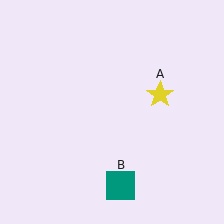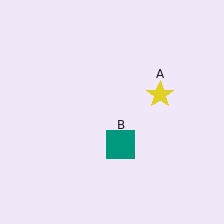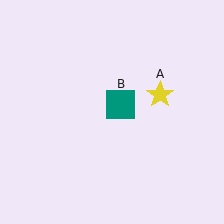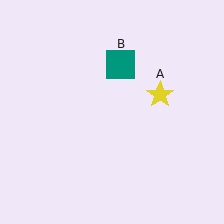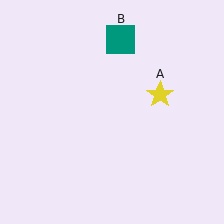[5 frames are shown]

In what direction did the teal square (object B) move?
The teal square (object B) moved up.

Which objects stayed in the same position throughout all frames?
Yellow star (object A) remained stationary.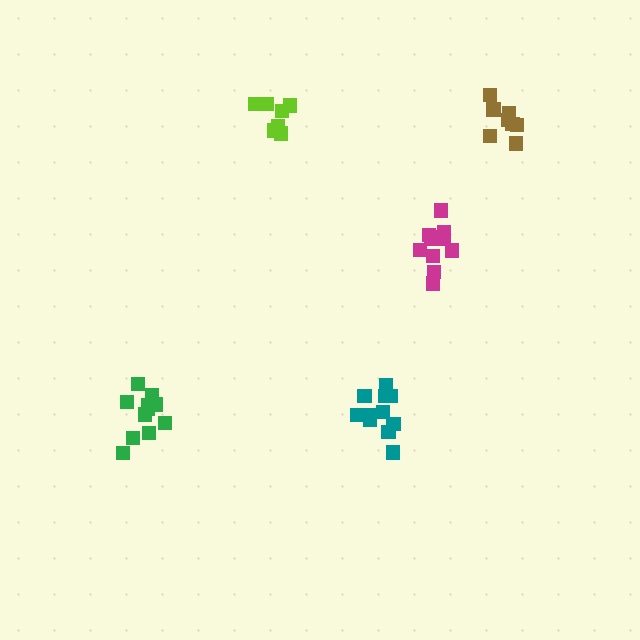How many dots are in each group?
Group 1: 11 dots, Group 2: 11 dots, Group 3: 7 dots, Group 4: 8 dots, Group 5: 11 dots (48 total).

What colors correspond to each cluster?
The clusters are colored: green, teal, lime, brown, magenta.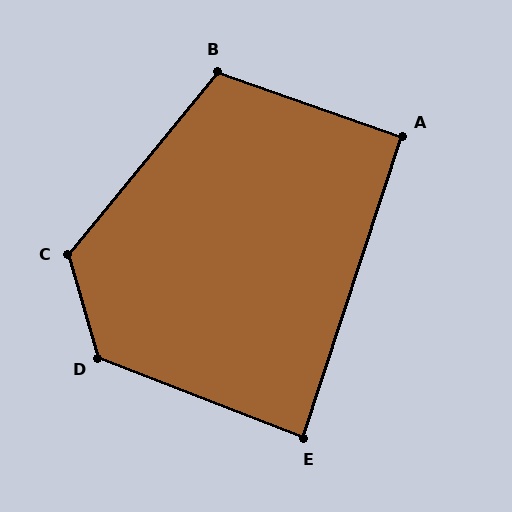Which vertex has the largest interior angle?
D, at approximately 127 degrees.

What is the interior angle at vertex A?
Approximately 92 degrees (approximately right).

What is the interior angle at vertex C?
Approximately 124 degrees (obtuse).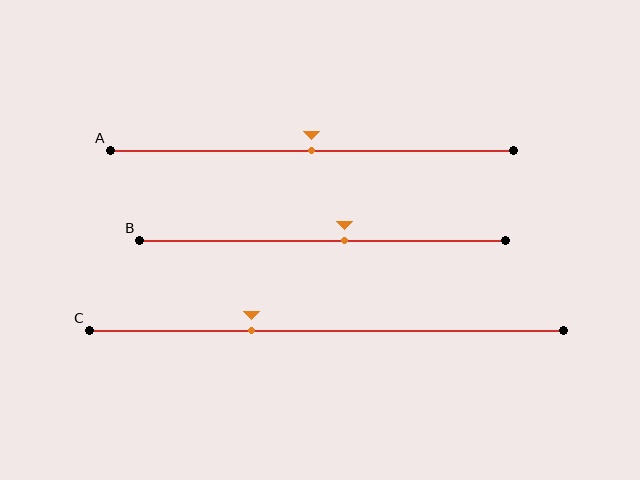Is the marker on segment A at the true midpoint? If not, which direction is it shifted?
Yes, the marker on segment A is at the true midpoint.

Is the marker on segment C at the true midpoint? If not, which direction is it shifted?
No, the marker on segment C is shifted to the left by about 16% of the segment length.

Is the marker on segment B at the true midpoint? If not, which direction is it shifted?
No, the marker on segment B is shifted to the right by about 6% of the segment length.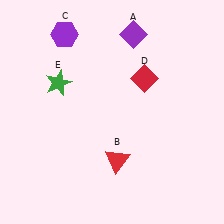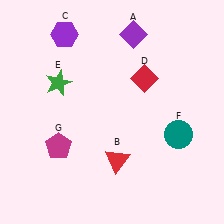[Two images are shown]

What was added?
A teal circle (F), a magenta pentagon (G) were added in Image 2.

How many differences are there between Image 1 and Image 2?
There are 2 differences between the two images.